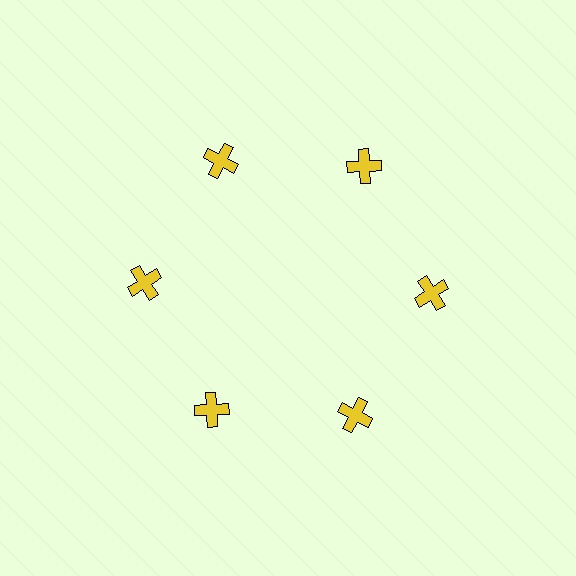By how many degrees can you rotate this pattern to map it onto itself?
The pattern maps onto itself every 60 degrees of rotation.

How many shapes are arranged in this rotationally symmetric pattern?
There are 6 shapes, arranged in 6 groups of 1.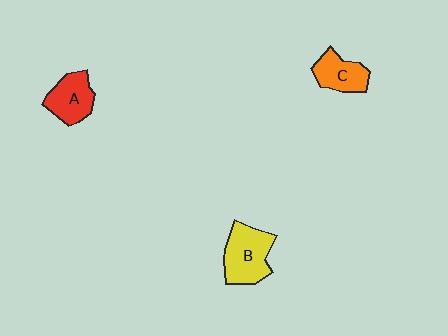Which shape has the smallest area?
Shape C (orange).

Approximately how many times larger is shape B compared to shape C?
Approximately 1.4 times.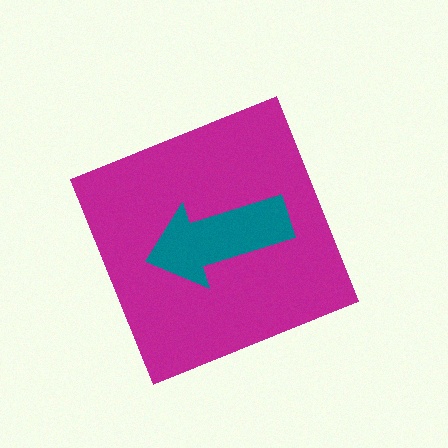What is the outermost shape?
The magenta diamond.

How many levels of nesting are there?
2.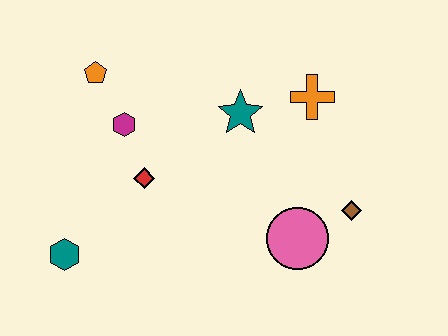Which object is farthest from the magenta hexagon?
The brown diamond is farthest from the magenta hexagon.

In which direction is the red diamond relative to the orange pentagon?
The red diamond is below the orange pentagon.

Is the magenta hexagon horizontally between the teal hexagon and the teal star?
Yes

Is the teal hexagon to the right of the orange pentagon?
No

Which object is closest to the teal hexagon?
The red diamond is closest to the teal hexagon.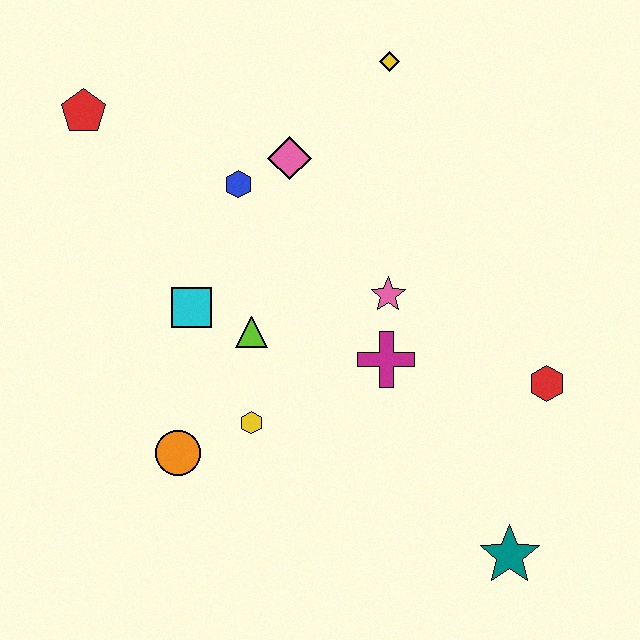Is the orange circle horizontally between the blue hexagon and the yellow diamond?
No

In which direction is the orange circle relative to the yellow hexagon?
The orange circle is to the left of the yellow hexagon.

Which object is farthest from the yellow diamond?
The teal star is farthest from the yellow diamond.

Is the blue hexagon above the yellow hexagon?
Yes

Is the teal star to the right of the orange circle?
Yes